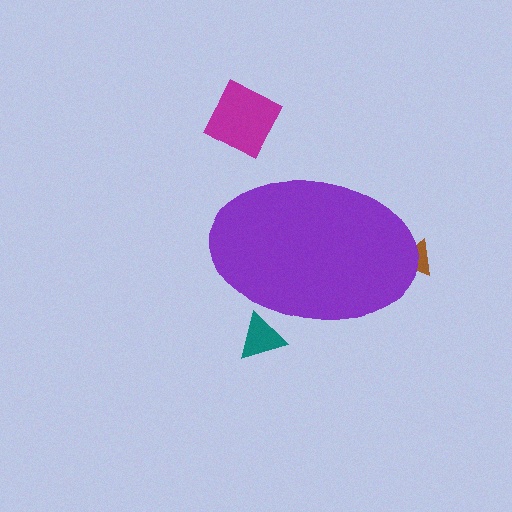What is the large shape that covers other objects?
A purple ellipse.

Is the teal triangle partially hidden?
Yes, the teal triangle is partially hidden behind the purple ellipse.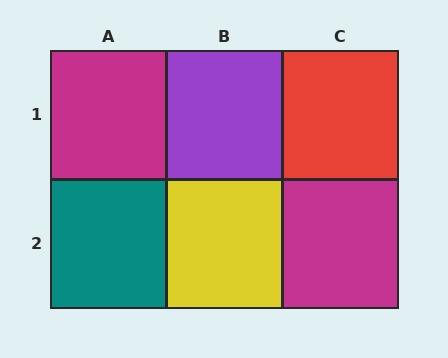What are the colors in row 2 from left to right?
Teal, yellow, magenta.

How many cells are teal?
1 cell is teal.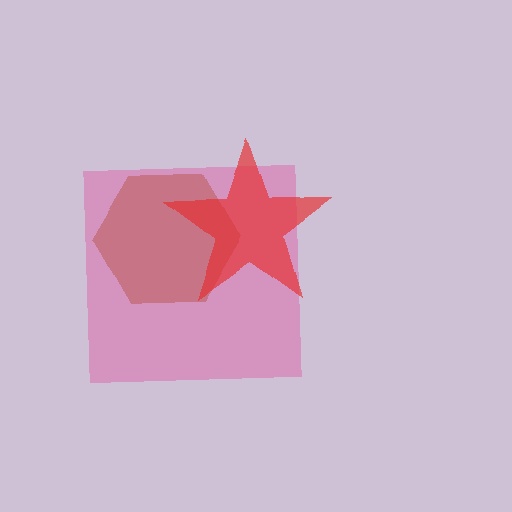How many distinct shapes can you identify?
There are 3 distinct shapes: a brown hexagon, a pink square, a red star.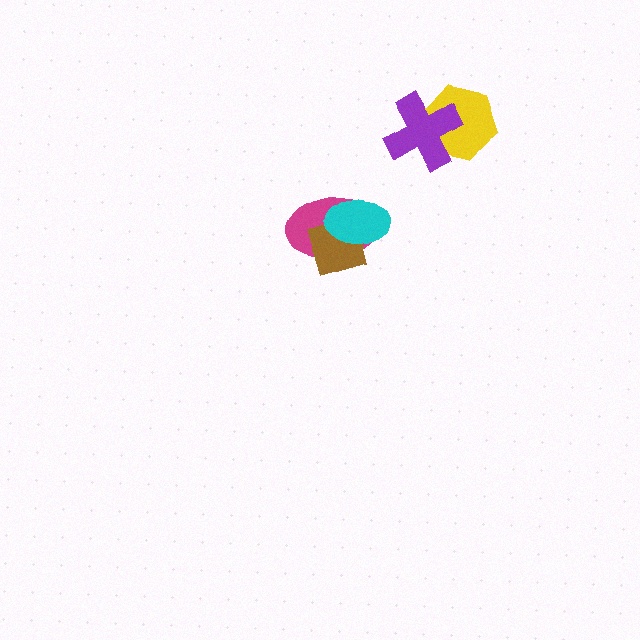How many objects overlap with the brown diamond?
2 objects overlap with the brown diamond.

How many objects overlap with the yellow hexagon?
1 object overlaps with the yellow hexagon.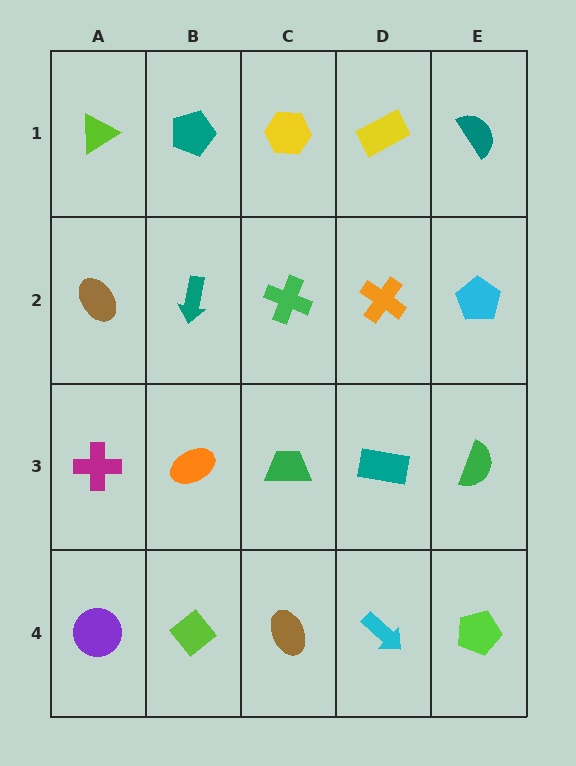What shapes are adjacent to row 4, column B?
An orange ellipse (row 3, column B), a purple circle (row 4, column A), a brown ellipse (row 4, column C).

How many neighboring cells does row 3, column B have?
4.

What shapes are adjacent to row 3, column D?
An orange cross (row 2, column D), a cyan arrow (row 4, column D), a green trapezoid (row 3, column C), a green semicircle (row 3, column E).